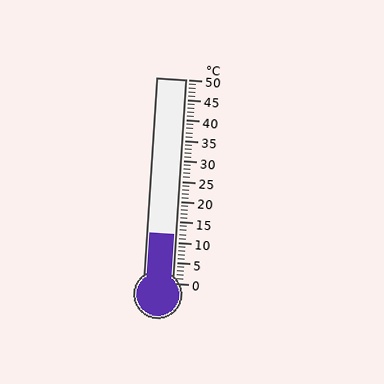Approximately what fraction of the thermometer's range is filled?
The thermometer is filled to approximately 25% of its range.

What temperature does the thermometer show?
The thermometer shows approximately 12°C.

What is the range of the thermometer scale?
The thermometer scale ranges from 0°C to 50°C.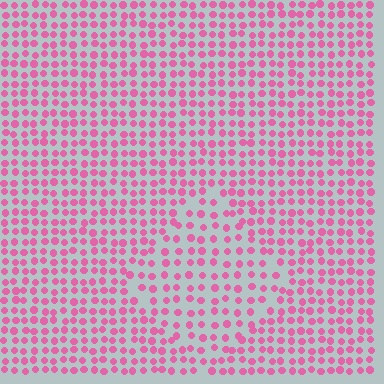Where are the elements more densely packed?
The elements are more densely packed outside the diamond boundary.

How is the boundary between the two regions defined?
The boundary is defined by a change in element density (approximately 1.5x ratio). All elements are the same color, size, and shape.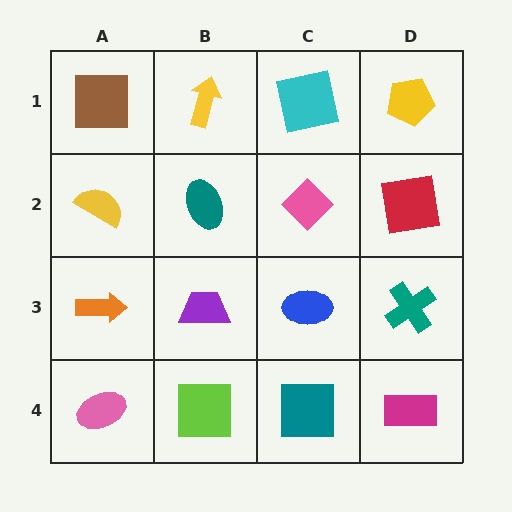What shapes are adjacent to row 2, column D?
A yellow pentagon (row 1, column D), a teal cross (row 3, column D), a pink diamond (row 2, column C).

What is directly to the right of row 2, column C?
A red square.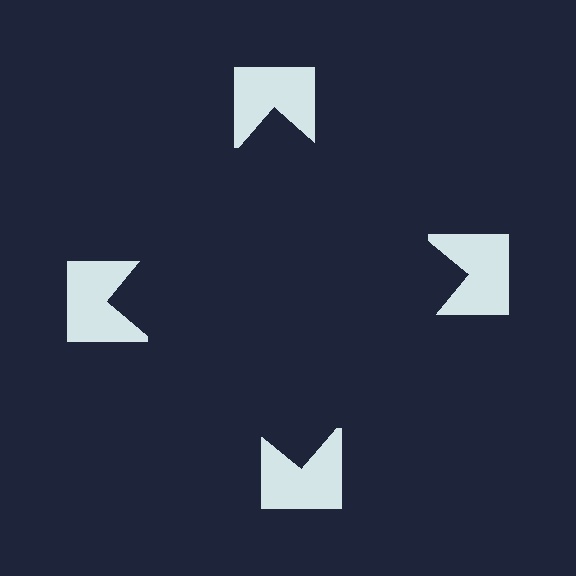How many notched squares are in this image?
There are 4 — one at each vertex of the illusory square.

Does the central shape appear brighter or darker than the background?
It typically appears slightly darker than the background, even though no actual brightness change is drawn.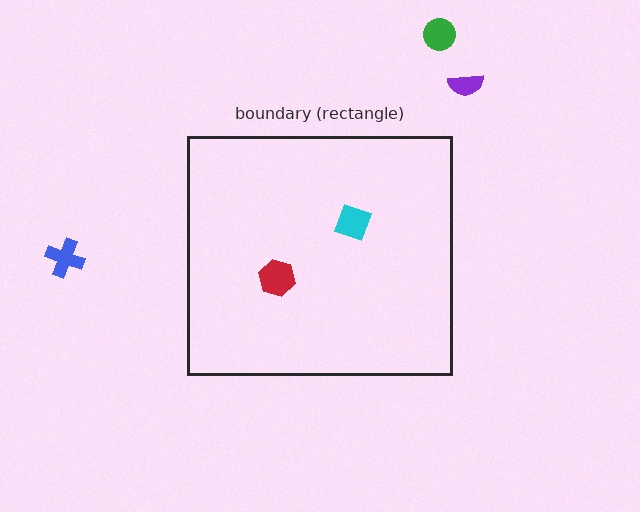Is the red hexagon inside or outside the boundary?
Inside.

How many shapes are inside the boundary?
2 inside, 3 outside.